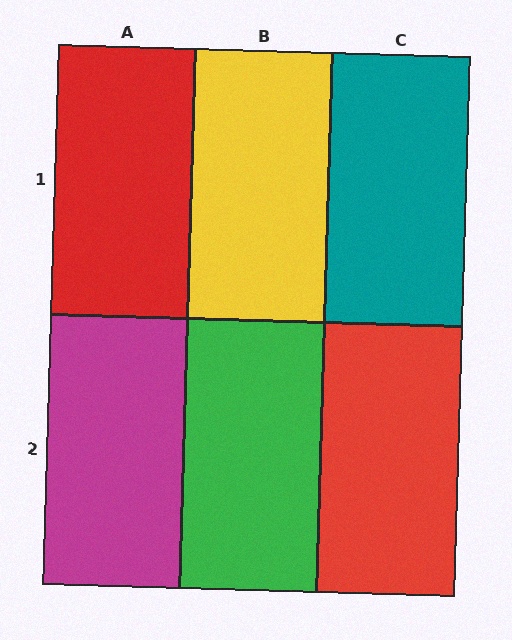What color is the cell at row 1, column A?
Red.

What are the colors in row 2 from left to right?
Magenta, green, red.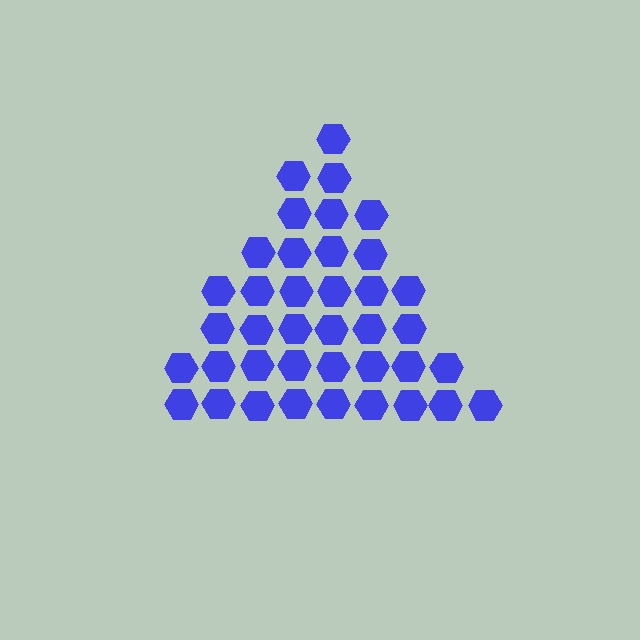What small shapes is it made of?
It is made of small hexagons.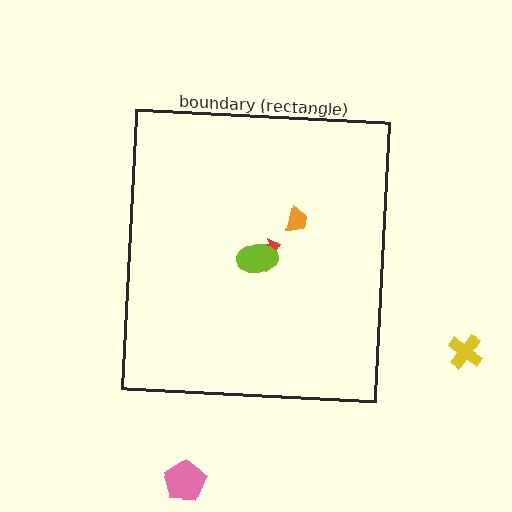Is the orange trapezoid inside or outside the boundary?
Inside.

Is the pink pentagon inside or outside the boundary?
Outside.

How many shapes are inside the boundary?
3 inside, 2 outside.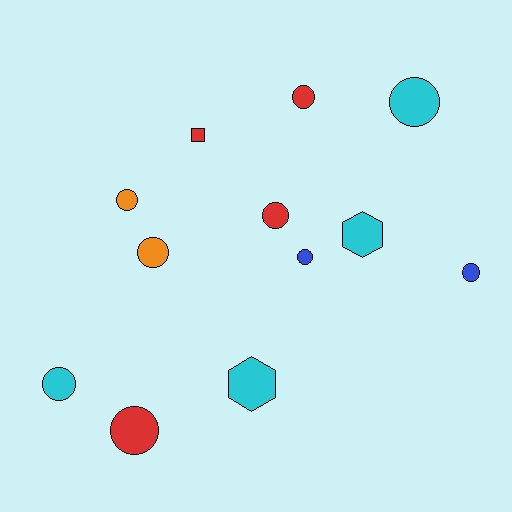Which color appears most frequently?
Cyan, with 4 objects.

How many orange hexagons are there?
There are no orange hexagons.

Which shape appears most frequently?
Circle, with 9 objects.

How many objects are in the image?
There are 12 objects.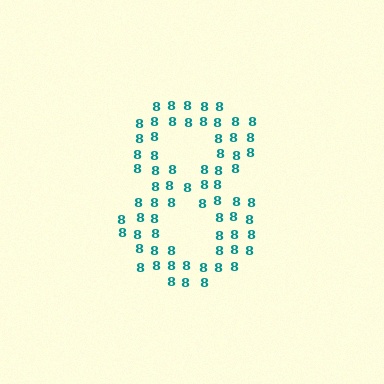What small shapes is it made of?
It is made of small digit 8's.